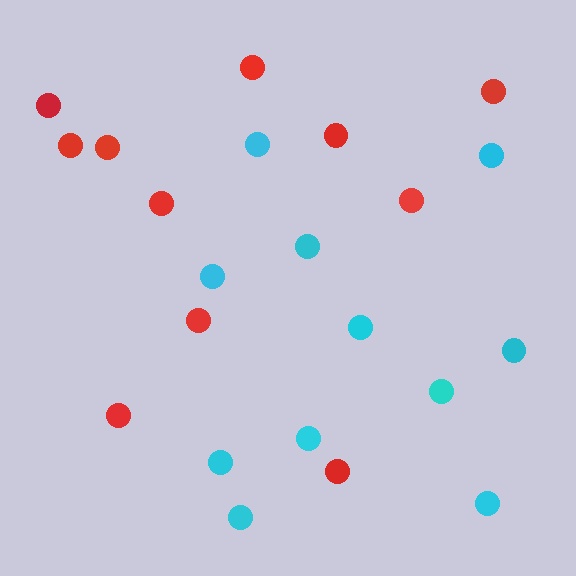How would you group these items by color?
There are 2 groups: one group of cyan circles (11) and one group of red circles (11).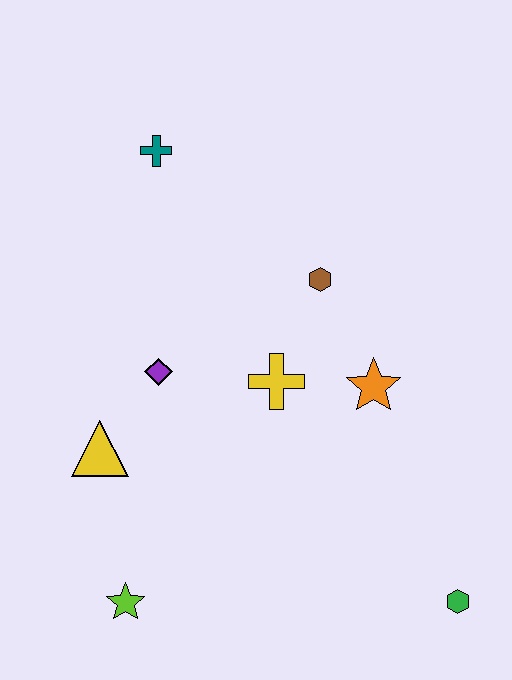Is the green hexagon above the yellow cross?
No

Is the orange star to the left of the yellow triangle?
No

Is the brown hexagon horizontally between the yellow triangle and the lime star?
No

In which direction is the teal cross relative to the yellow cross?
The teal cross is above the yellow cross.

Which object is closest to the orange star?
The yellow cross is closest to the orange star.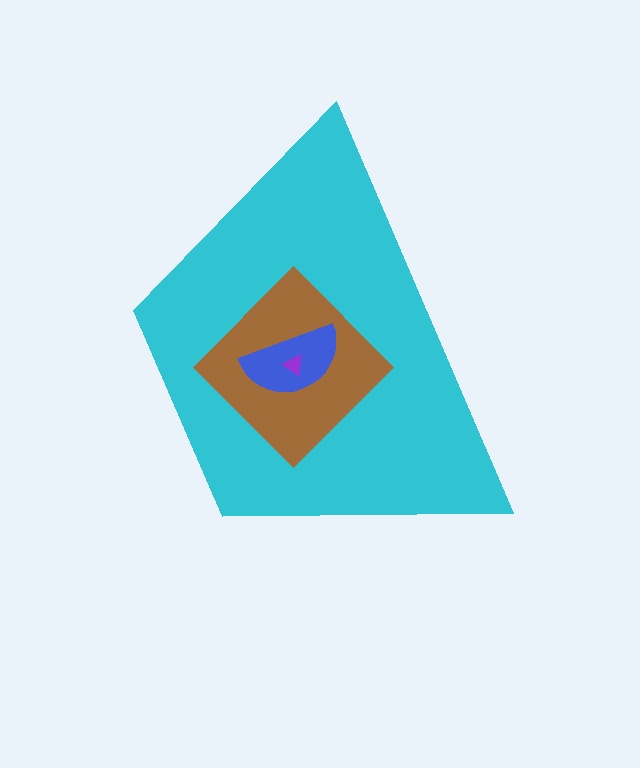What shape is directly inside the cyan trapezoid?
The brown diamond.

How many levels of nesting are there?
4.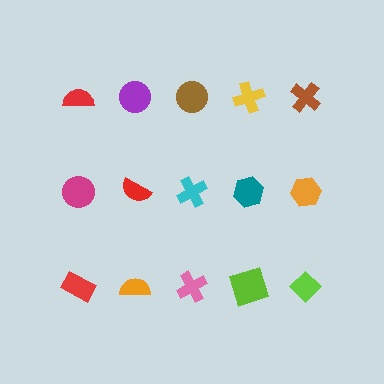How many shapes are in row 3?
5 shapes.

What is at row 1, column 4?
A yellow cross.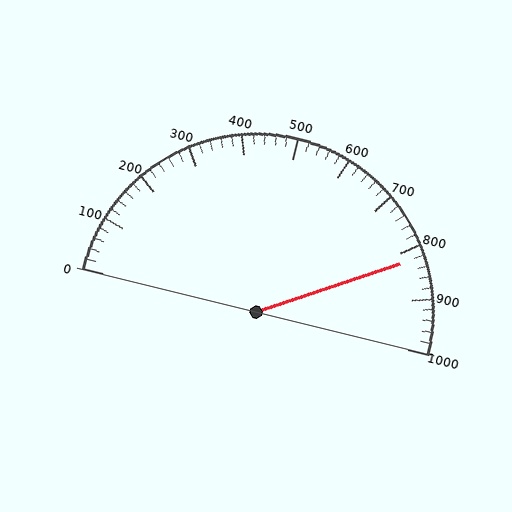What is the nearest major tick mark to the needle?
The nearest major tick mark is 800.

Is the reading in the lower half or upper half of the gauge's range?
The reading is in the upper half of the range (0 to 1000).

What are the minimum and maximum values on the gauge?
The gauge ranges from 0 to 1000.